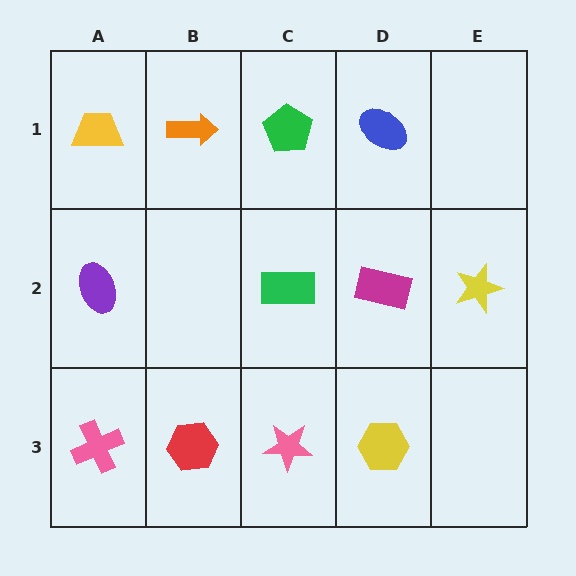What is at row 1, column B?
An orange arrow.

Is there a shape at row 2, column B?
No, that cell is empty.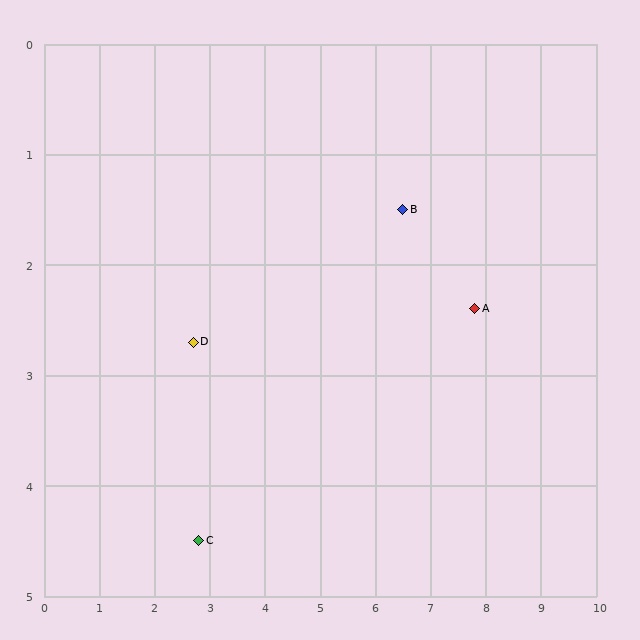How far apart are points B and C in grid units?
Points B and C are about 4.8 grid units apart.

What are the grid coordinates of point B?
Point B is at approximately (6.5, 1.5).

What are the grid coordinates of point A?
Point A is at approximately (7.8, 2.4).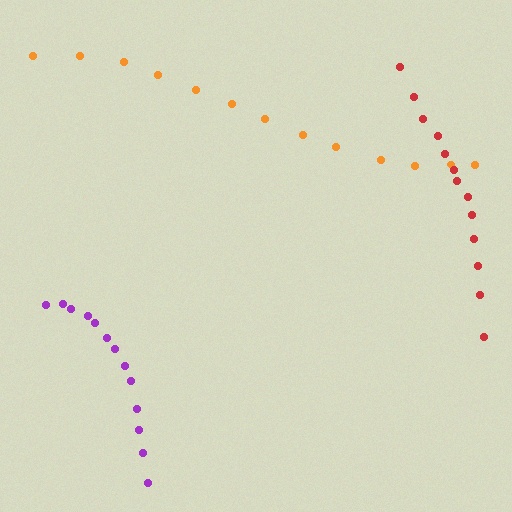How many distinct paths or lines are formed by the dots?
There are 3 distinct paths.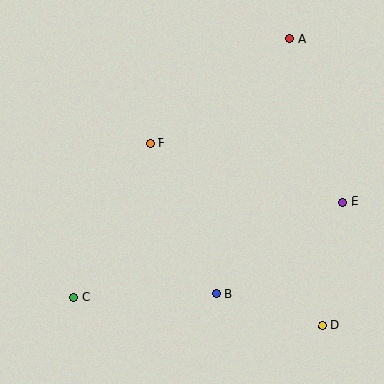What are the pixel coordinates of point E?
Point E is at (343, 202).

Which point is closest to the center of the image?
Point F at (150, 143) is closest to the center.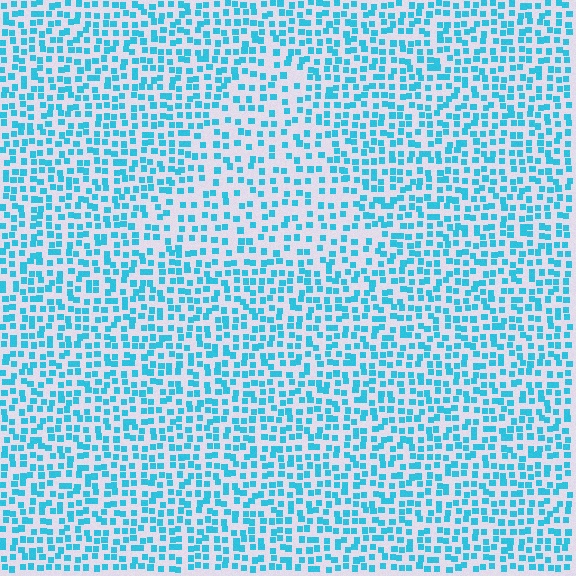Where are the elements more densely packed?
The elements are more densely packed outside the triangle boundary.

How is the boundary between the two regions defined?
The boundary is defined by a change in element density (approximately 1.6x ratio). All elements are the same color, size, and shape.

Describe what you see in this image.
The image contains small cyan elements arranged at two different densities. A triangle-shaped region is visible where the elements are less densely packed than the surrounding area.